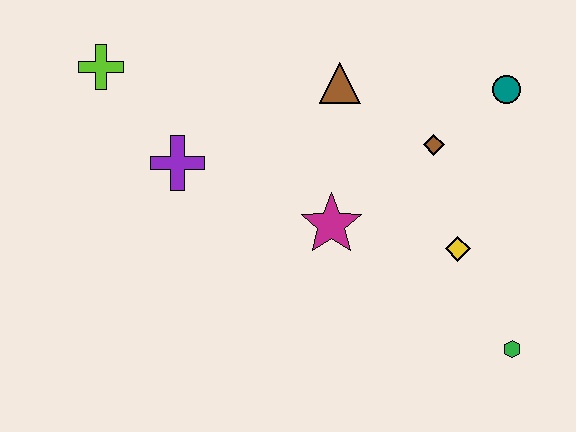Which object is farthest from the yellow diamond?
The lime cross is farthest from the yellow diamond.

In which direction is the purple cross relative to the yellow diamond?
The purple cross is to the left of the yellow diamond.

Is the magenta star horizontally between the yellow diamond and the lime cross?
Yes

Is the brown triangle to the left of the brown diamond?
Yes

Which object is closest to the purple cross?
The lime cross is closest to the purple cross.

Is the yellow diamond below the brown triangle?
Yes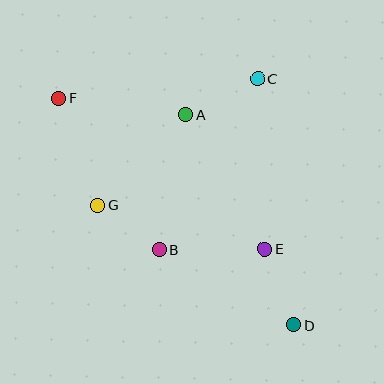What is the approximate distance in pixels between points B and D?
The distance between B and D is approximately 155 pixels.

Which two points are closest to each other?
Points B and G are closest to each other.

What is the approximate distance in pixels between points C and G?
The distance between C and G is approximately 204 pixels.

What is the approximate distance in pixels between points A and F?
The distance between A and F is approximately 128 pixels.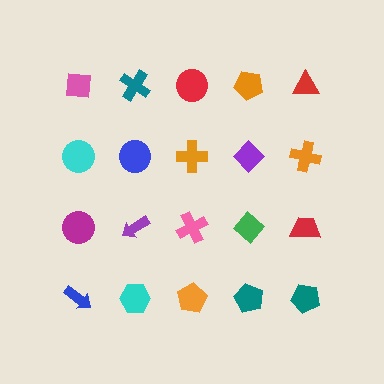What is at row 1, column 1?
A pink square.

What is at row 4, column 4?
A teal pentagon.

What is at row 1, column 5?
A red triangle.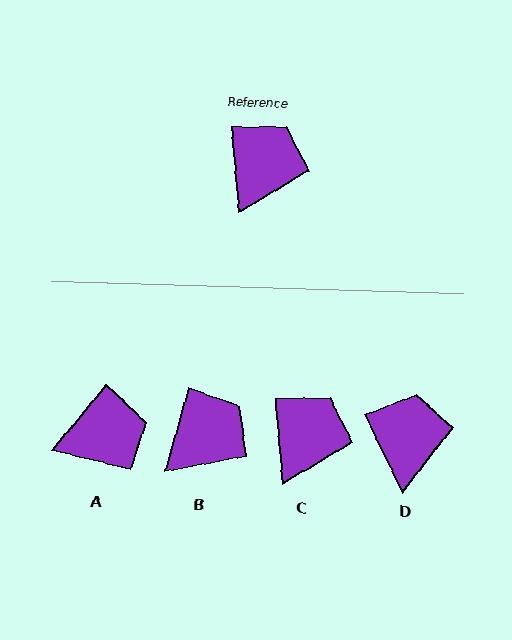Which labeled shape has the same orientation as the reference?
C.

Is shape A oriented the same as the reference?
No, it is off by about 45 degrees.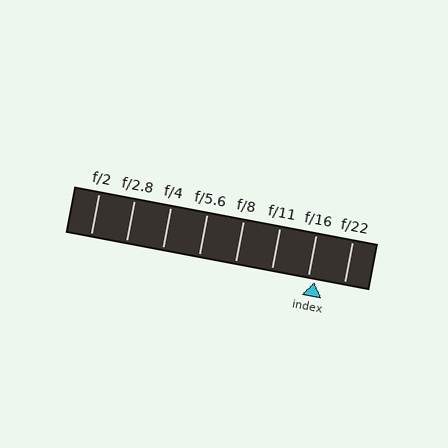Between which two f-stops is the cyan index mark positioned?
The index mark is between f/16 and f/22.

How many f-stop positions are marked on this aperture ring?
There are 8 f-stop positions marked.